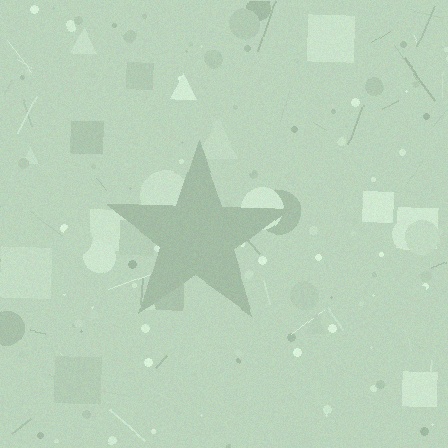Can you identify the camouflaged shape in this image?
The camouflaged shape is a star.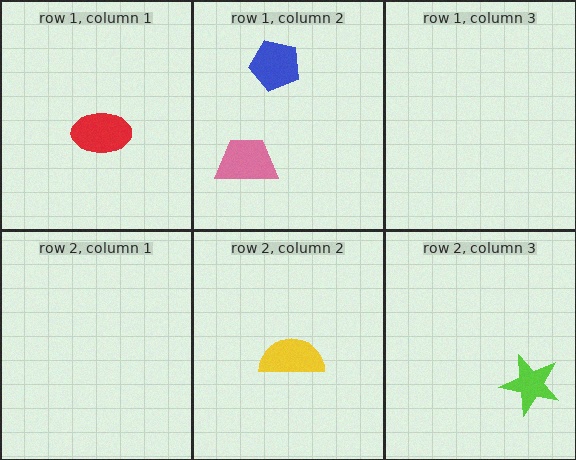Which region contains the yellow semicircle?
The row 2, column 2 region.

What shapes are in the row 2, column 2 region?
The yellow semicircle.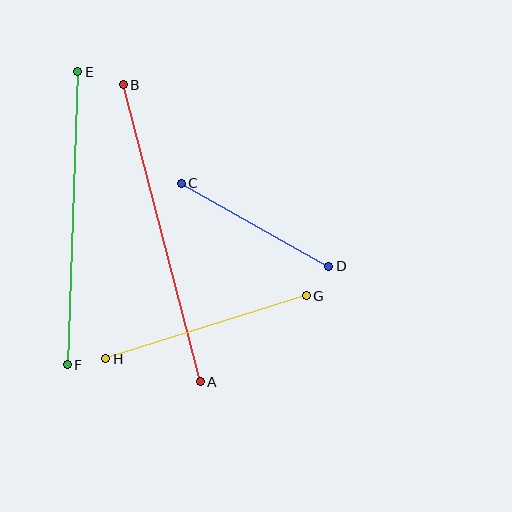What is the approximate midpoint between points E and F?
The midpoint is at approximately (73, 218) pixels.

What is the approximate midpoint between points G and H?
The midpoint is at approximately (206, 327) pixels.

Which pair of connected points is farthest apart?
Points A and B are farthest apart.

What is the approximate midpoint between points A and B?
The midpoint is at approximately (162, 233) pixels.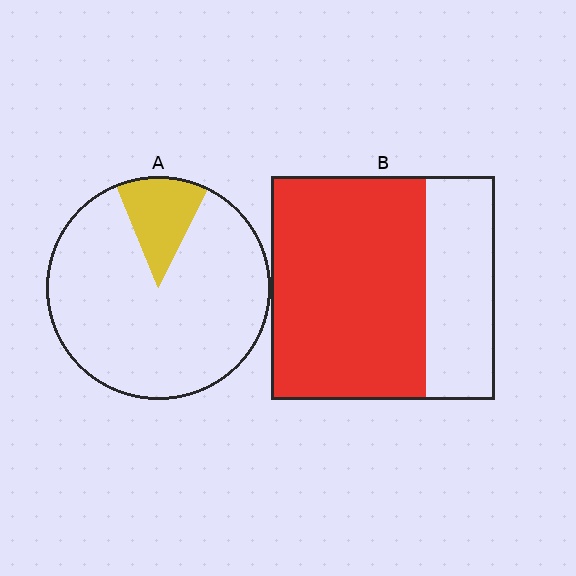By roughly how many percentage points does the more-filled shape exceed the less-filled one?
By roughly 55 percentage points (B over A).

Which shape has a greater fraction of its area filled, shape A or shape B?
Shape B.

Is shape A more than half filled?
No.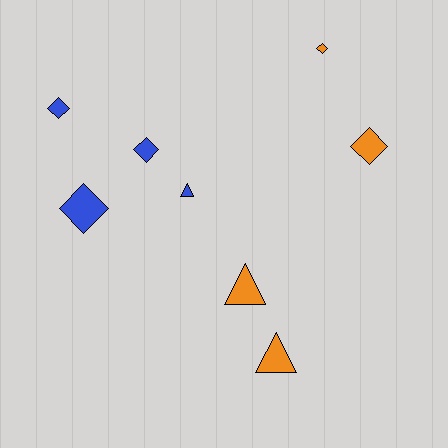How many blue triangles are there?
There is 1 blue triangle.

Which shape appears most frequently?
Diamond, with 5 objects.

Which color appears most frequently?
Blue, with 4 objects.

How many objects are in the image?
There are 8 objects.